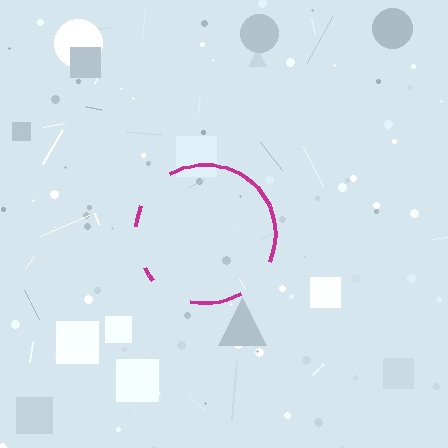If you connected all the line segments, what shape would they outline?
They would outline a circle.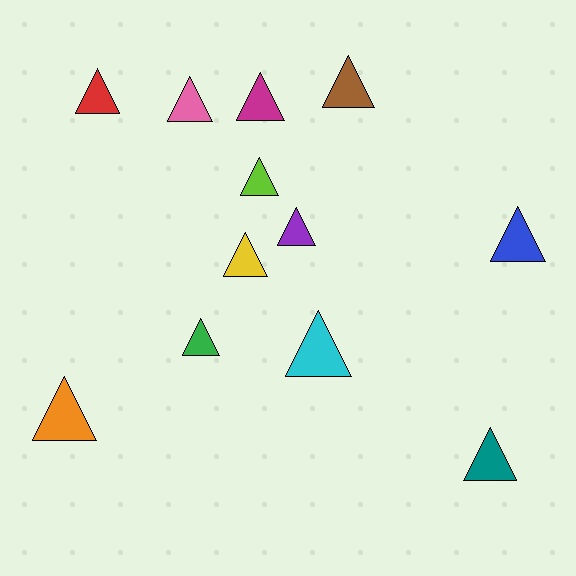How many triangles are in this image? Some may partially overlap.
There are 12 triangles.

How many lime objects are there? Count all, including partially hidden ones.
There is 1 lime object.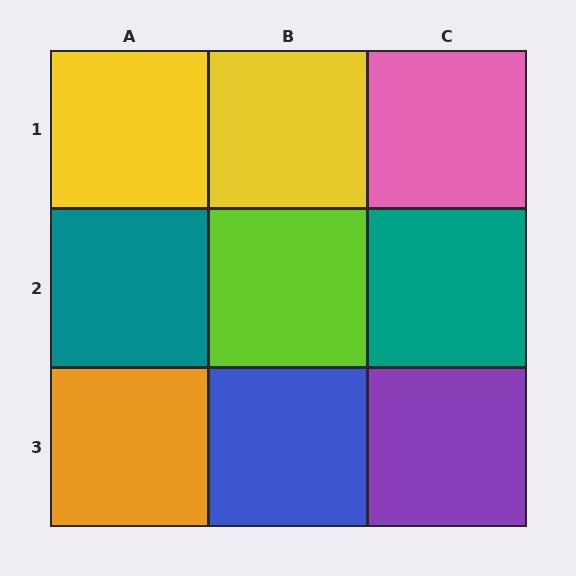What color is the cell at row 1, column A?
Yellow.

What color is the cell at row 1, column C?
Pink.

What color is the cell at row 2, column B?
Lime.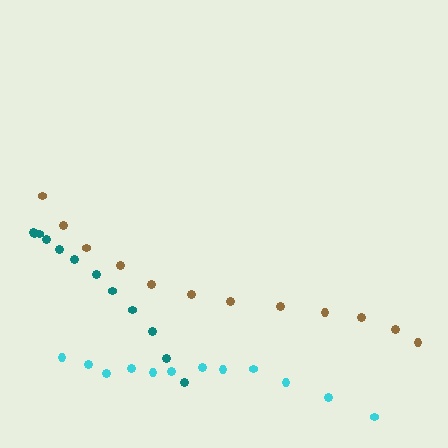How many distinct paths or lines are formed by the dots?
There are 3 distinct paths.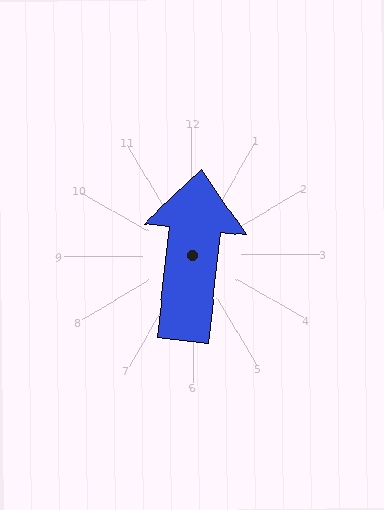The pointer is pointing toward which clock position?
Roughly 12 o'clock.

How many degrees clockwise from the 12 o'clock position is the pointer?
Approximately 7 degrees.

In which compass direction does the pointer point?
North.